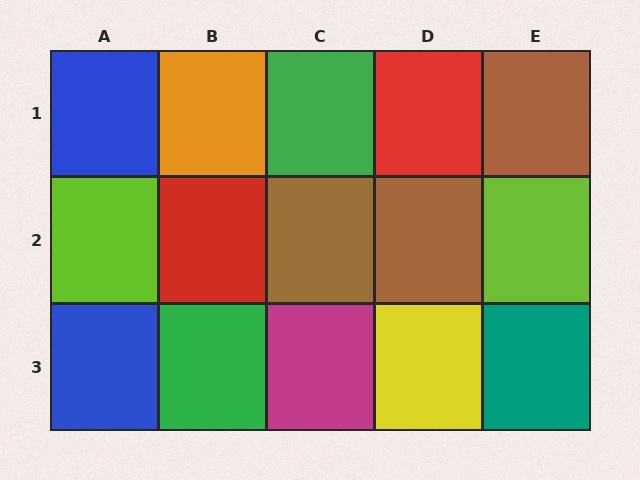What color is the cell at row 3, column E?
Teal.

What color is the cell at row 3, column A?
Blue.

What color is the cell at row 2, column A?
Lime.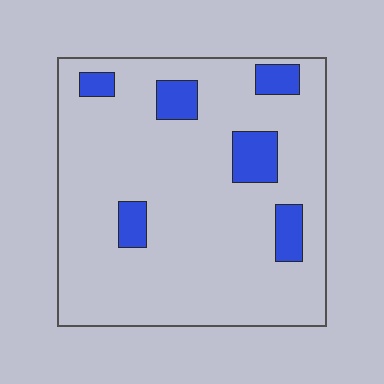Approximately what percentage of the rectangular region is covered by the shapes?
Approximately 15%.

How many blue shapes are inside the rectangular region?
6.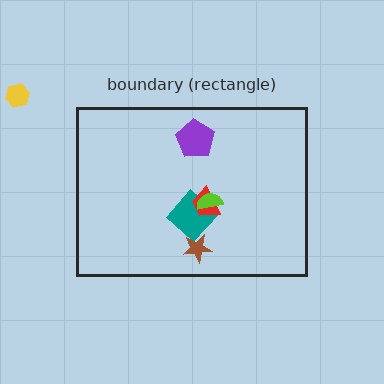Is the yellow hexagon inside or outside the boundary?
Outside.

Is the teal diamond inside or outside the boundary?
Inside.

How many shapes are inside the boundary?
5 inside, 1 outside.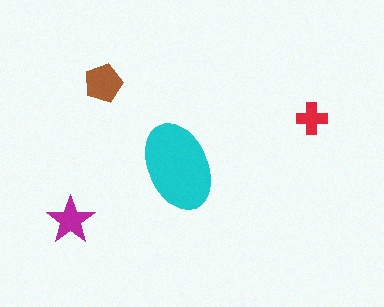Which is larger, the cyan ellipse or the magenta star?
The cyan ellipse.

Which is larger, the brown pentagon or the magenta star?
The brown pentagon.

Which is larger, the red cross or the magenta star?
The magenta star.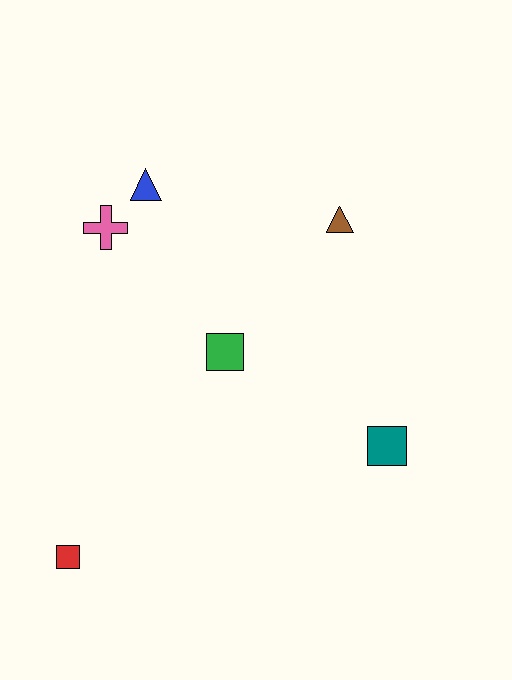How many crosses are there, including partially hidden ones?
There is 1 cross.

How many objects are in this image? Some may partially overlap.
There are 6 objects.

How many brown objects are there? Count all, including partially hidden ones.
There is 1 brown object.